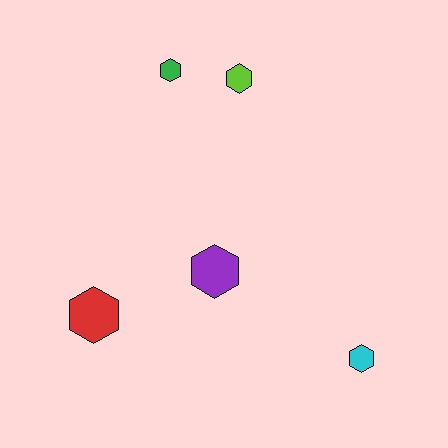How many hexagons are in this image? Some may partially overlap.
There are 5 hexagons.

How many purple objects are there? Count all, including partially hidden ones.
There is 1 purple object.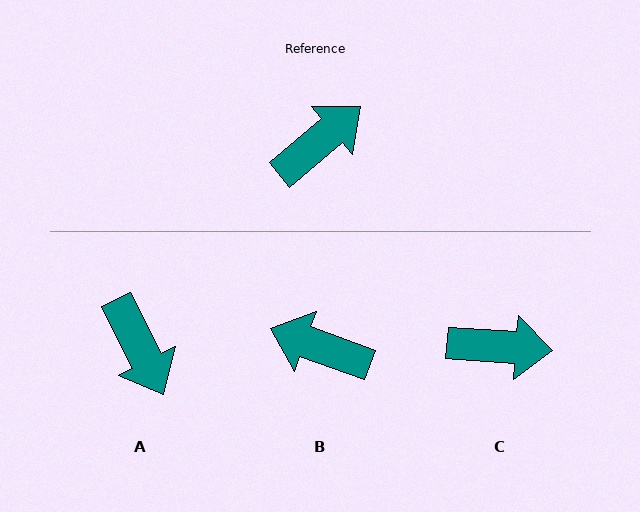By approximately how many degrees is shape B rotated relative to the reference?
Approximately 120 degrees counter-clockwise.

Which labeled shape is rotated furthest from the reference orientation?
B, about 120 degrees away.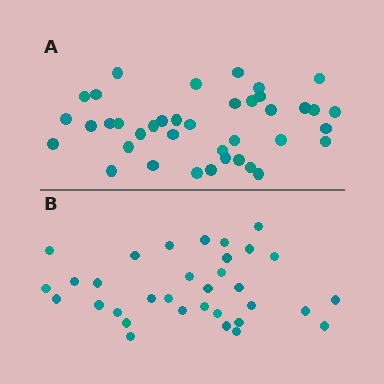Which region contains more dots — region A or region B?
Region A (the top region) has more dots.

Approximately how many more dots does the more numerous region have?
Region A has about 6 more dots than region B.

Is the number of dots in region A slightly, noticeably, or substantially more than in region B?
Region A has only slightly more — the two regions are fairly close. The ratio is roughly 1.2 to 1.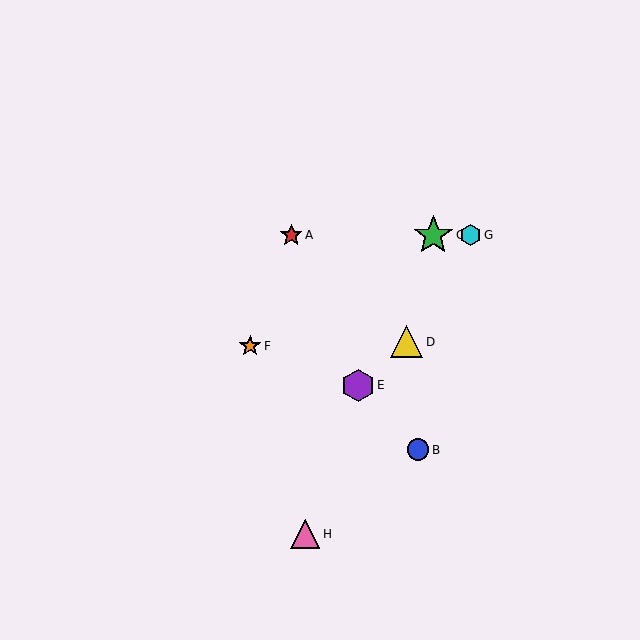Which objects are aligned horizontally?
Objects A, C, G are aligned horizontally.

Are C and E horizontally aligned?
No, C is at y≈235 and E is at y≈385.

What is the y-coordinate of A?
Object A is at y≈235.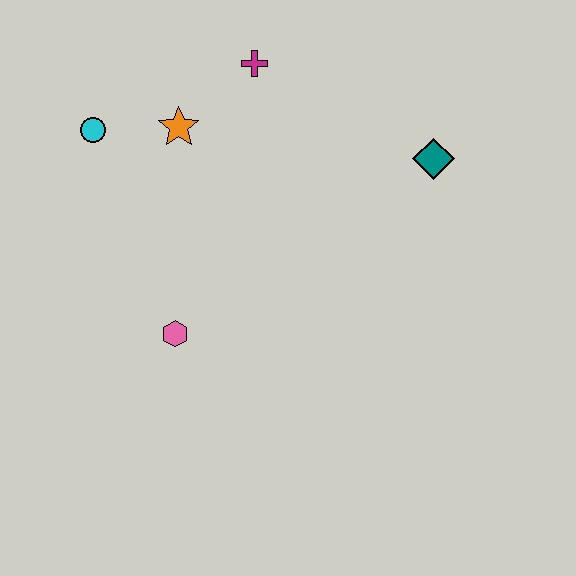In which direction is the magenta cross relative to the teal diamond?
The magenta cross is to the left of the teal diamond.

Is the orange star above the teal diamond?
Yes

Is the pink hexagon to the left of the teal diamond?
Yes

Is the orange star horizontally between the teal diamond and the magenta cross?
No